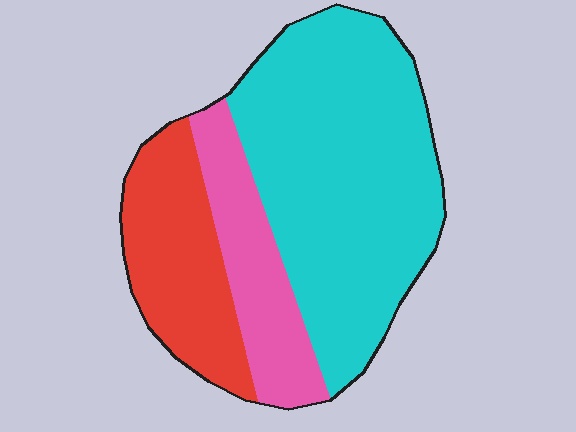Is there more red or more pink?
Red.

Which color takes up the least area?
Pink, at roughly 20%.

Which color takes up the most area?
Cyan, at roughly 60%.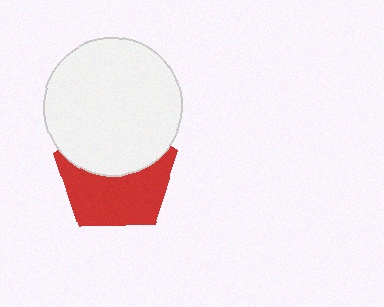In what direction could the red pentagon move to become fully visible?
The red pentagon could move down. That would shift it out from behind the white circle entirely.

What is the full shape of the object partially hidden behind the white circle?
The partially hidden object is a red pentagon.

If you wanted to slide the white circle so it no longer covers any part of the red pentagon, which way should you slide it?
Slide it up — that is the most direct way to separate the two shapes.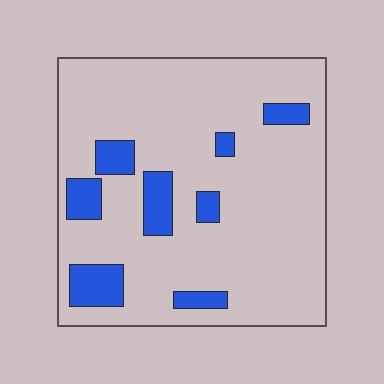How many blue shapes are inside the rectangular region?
8.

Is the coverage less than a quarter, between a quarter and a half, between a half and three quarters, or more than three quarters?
Less than a quarter.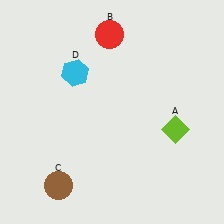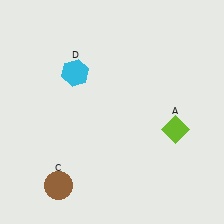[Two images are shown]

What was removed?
The red circle (B) was removed in Image 2.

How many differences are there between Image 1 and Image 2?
There is 1 difference between the two images.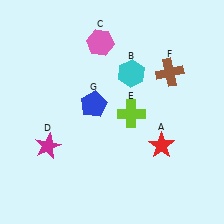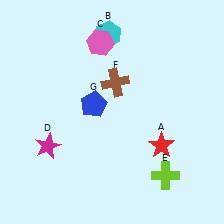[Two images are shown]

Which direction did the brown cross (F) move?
The brown cross (F) moved left.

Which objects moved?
The objects that moved are: the cyan hexagon (B), the lime cross (E), the brown cross (F).